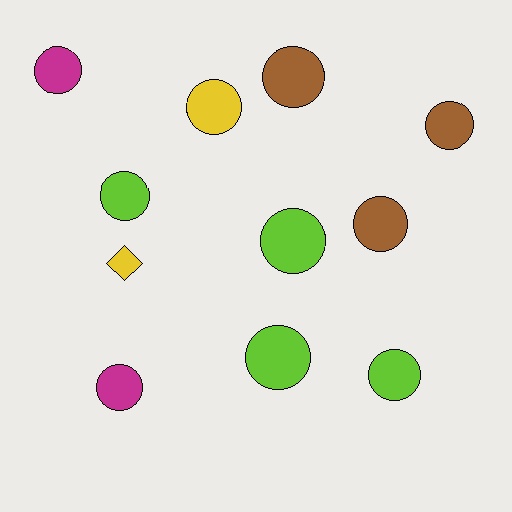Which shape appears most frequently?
Circle, with 10 objects.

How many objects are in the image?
There are 11 objects.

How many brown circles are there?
There are 3 brown circles.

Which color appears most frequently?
Lime, with 4 objects.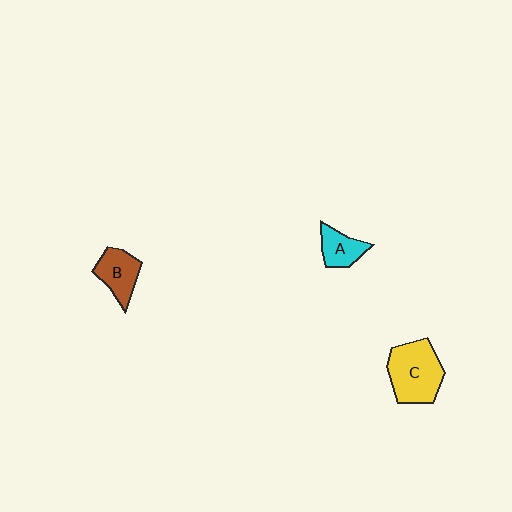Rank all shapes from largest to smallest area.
From largest to smallest: C (yellow), B (brown), A (cyan).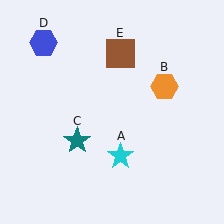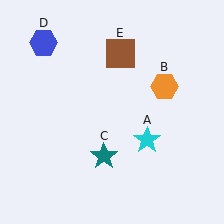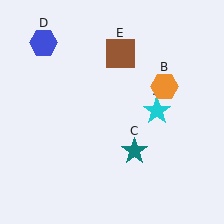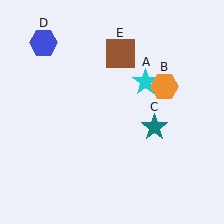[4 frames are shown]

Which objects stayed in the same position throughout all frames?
Orange hexagon (object B) and blue hexagon (object D) and brown square (object E) remained stationary.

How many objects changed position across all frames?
2 objects changed position: cyan star (object A), teal star (object C).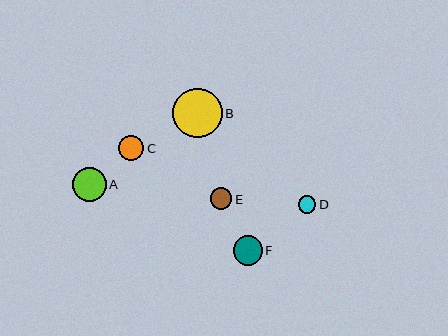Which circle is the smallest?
Circle D is the smallest with a size of approximately 18 pixels.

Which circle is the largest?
Circle B is the largest with a size of approximately 49 pixels.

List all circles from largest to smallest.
From largest to smallest: B, A, F, C, E, D.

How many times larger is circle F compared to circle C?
Circle F is approximately 1.1 times the size of circle C.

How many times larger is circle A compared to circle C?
Circle A is approximately 1.3 times the size of circle C.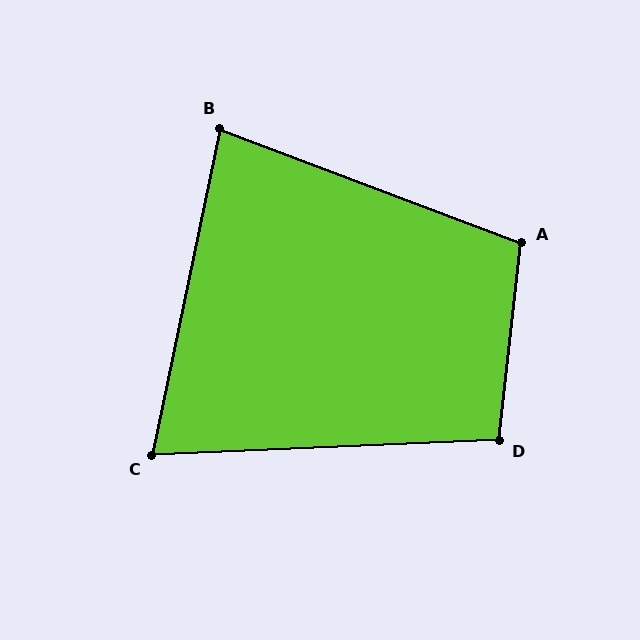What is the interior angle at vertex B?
Approximately 81 degrees (acute).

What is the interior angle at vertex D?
Approximately 99 degrees (obtuse).